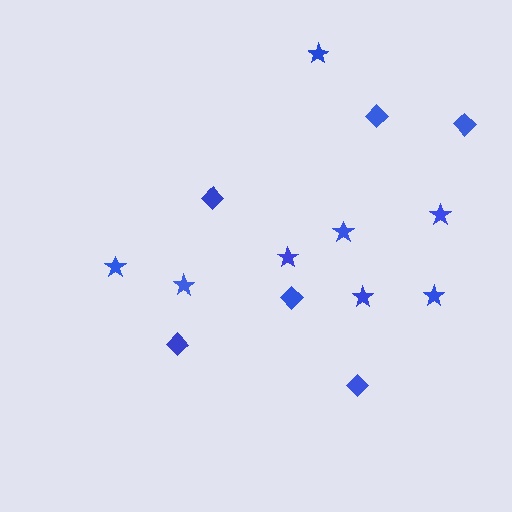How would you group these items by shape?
There are 2 groups: one group of diamonds (6) and one group of stars (8).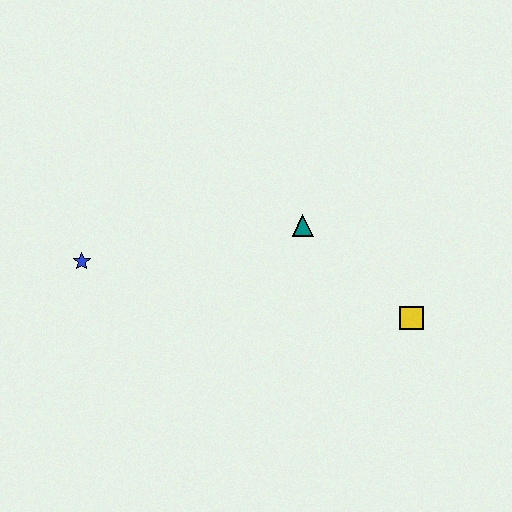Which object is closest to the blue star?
The teal triangle is closest to the blue star.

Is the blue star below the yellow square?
No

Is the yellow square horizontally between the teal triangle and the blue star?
No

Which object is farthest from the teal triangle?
The blue star is farthest from the teal triangle.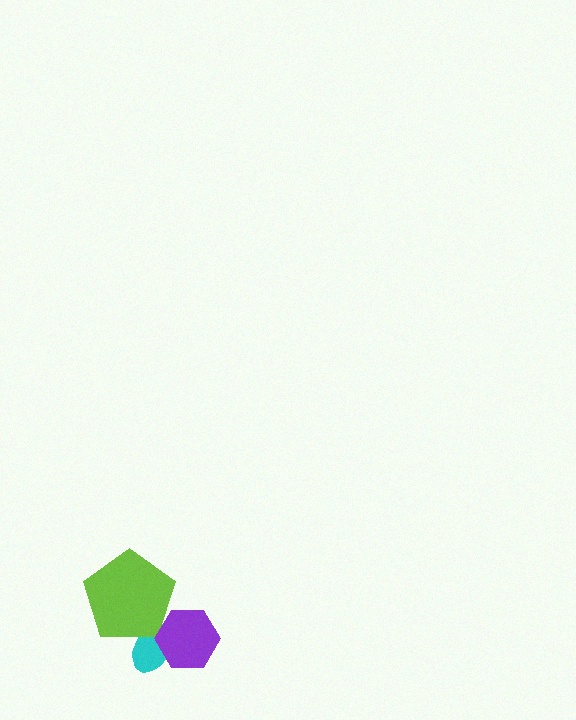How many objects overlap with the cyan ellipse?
2 objects overlap with the cyan ellipse.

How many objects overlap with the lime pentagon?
2 objects overlap with the lime pentagon.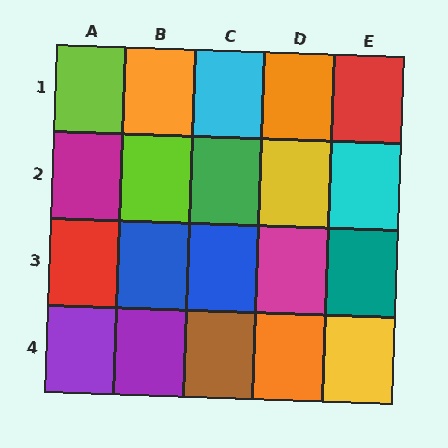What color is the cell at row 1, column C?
Cyan.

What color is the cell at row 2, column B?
Lime.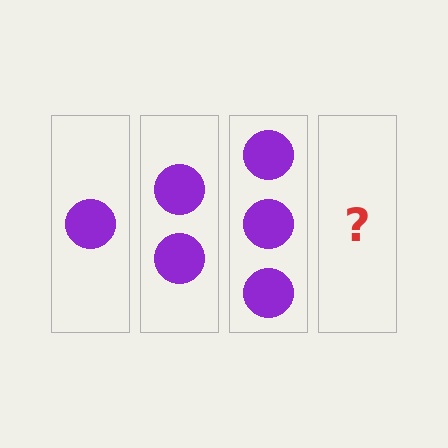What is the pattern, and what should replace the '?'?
The pattern is that each step adds one more circle. The '?' should be 4 circles.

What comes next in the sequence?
The next element should be 4 circles.